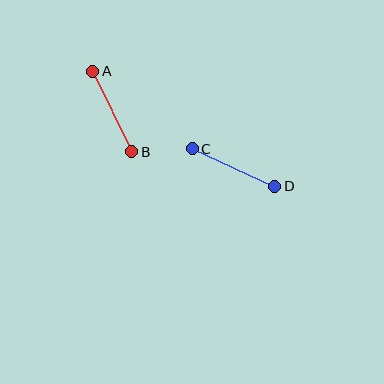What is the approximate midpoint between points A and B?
The midpoint is at approximately (112, 111) pixels.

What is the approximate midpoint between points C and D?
The midpoint is at approximately (233, 168) pixels.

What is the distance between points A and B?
The distance is approximately 90 pixels.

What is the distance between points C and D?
The distance is approximately 91 pixels.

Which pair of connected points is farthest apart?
Points C and D are farthest apart.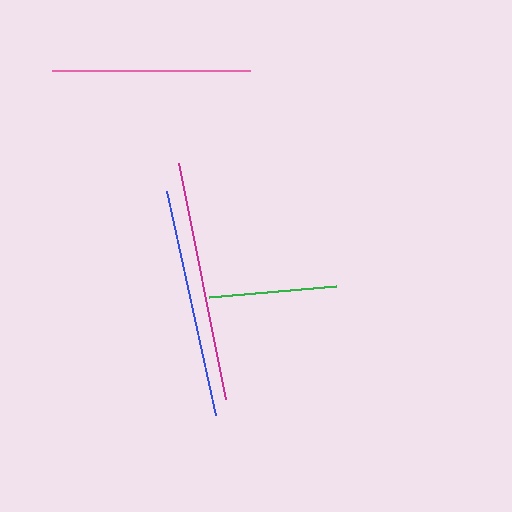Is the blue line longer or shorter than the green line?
The blue line is longer than the green line.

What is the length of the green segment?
The green segment is approximately 127 pixels long.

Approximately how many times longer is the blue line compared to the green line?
The blue line is approximately 1.8 times the length of the green line.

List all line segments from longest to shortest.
From longest to shortest: magenta, blue, pink, green.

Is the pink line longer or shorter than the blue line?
The blue line is longer than the pink line.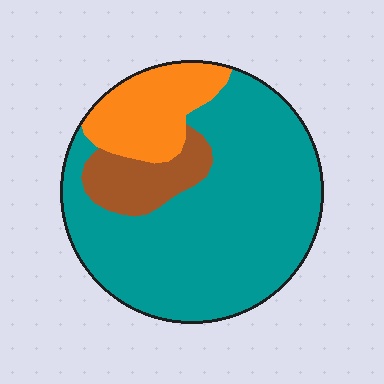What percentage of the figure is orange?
Orange takes up about one sixth (1/6) of the figure.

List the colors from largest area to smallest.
From largest to smallest: teal, orange, brown.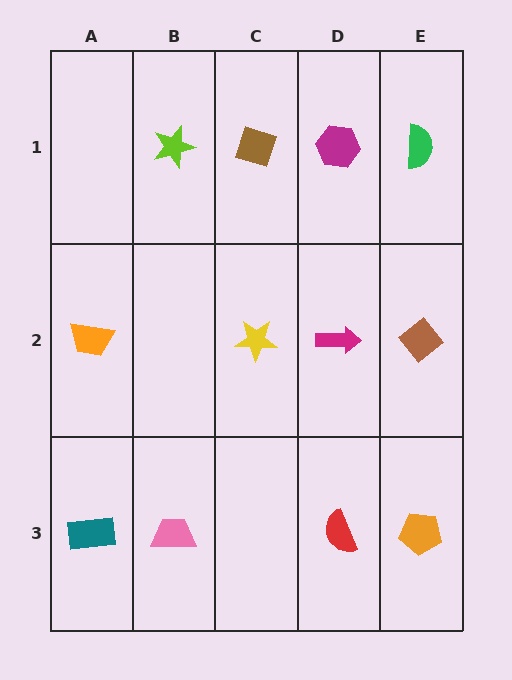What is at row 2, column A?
An orange trapezoid.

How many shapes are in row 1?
4 shapes.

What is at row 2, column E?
A brown diamond.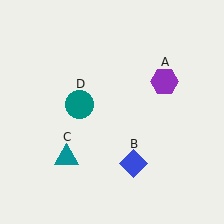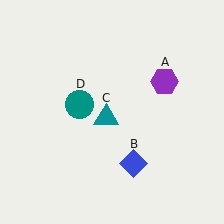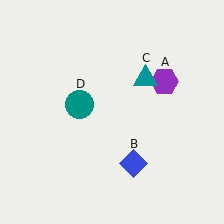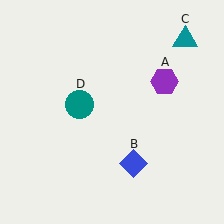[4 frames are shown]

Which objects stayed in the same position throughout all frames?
Purple hexagon (object A) and blue diamond (object B) and teal circle (object D) remained stationary.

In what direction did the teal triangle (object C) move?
The teal triangle (object C) moved up and to the right.